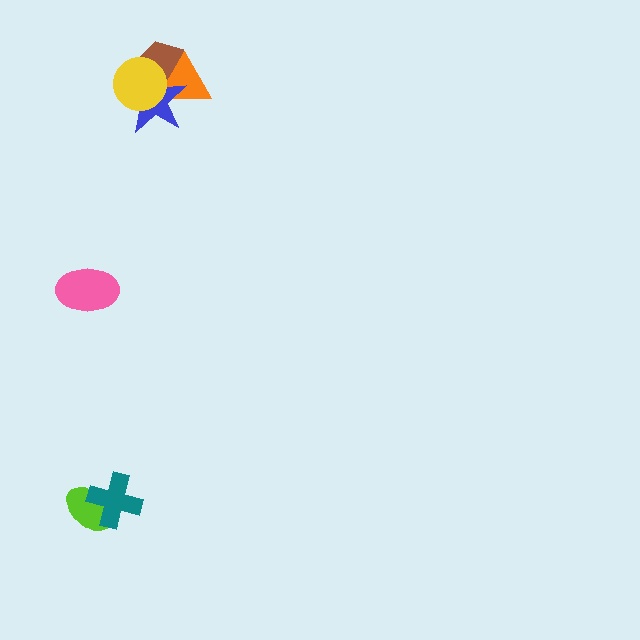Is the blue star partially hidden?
Yes, it is partially covered by another shape.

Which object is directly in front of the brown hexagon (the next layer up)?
The orange triangle is directly in front of the brown hexagon.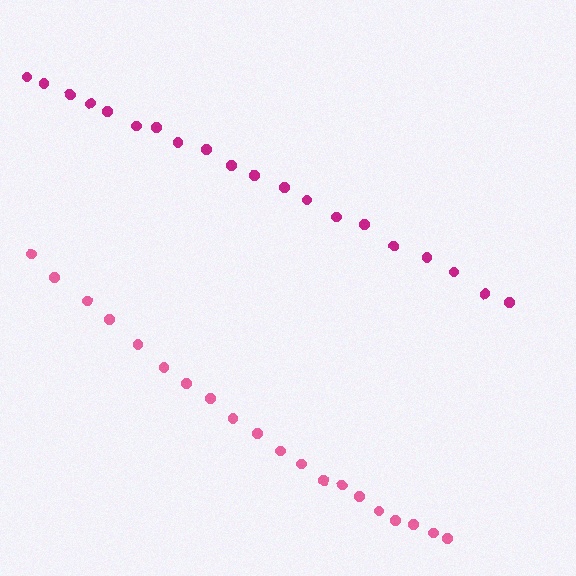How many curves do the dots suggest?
There are 2 distinct paths.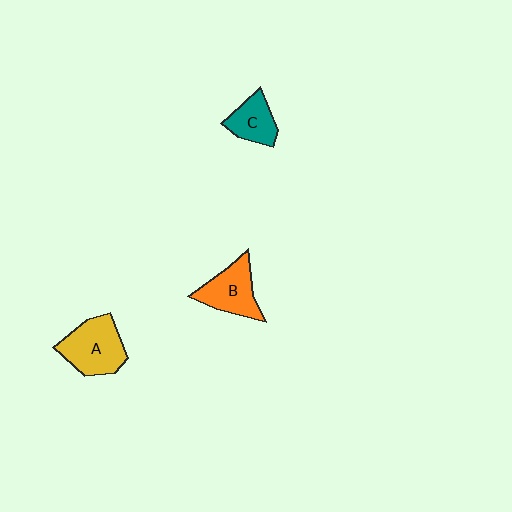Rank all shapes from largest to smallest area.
From largest to smallest: A (yellow), B (orange), C (teal).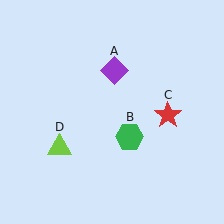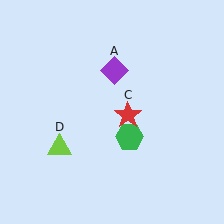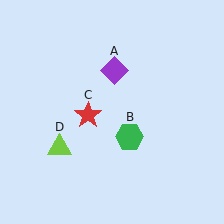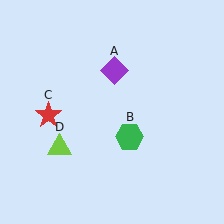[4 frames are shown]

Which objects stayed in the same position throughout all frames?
Purple diamond (object A) and green hexagon (object B) and lime triangle (object D) remained stationary.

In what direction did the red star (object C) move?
The red star (object C) moved left.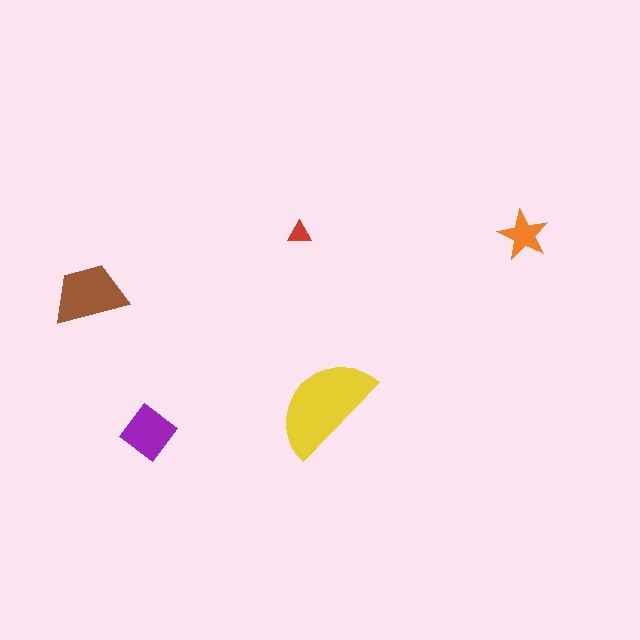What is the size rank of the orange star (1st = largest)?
4th.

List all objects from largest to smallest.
The yellow semicircle, the brown trapezoid, the purple diamond, the orange star, the red triangle.